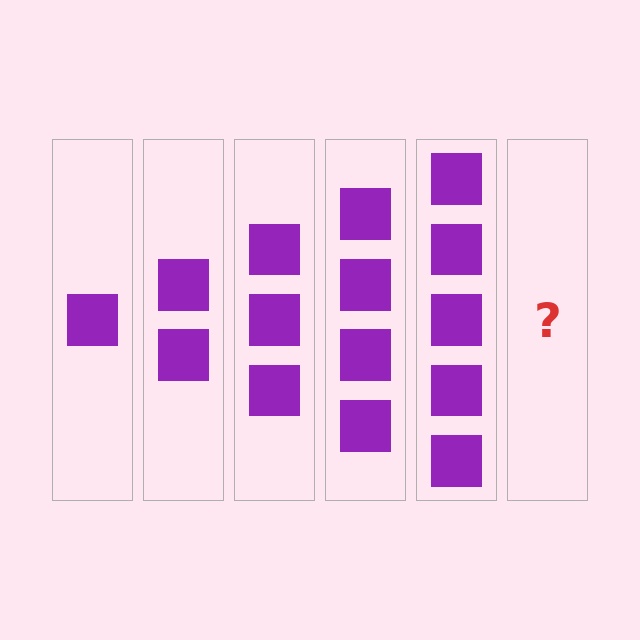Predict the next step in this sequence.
The next step is 6 squares.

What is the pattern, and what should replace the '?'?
The pattern is that each step adds one more square. The '?' should be 6 squares.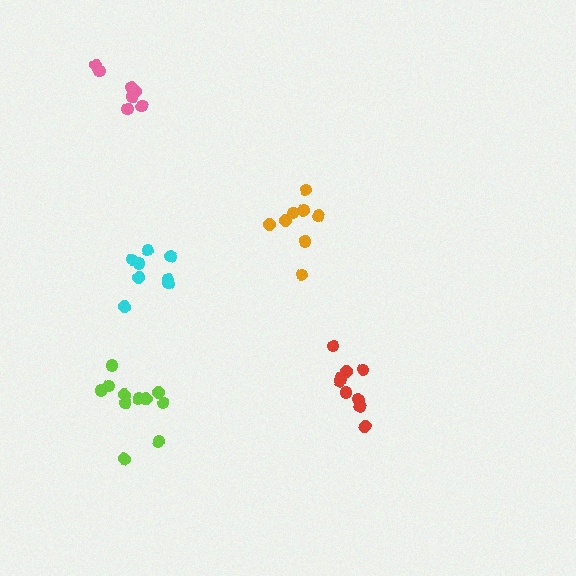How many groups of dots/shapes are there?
There are 5 groups.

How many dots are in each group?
Group 1: 7 dots, Group 2: 8 dots, Group 3: 9 dots, Group 4: 11 dots, Group 5: 8 dots (43 total).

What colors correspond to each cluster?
The clusters are colored: pink, orange, red, lime, cyan.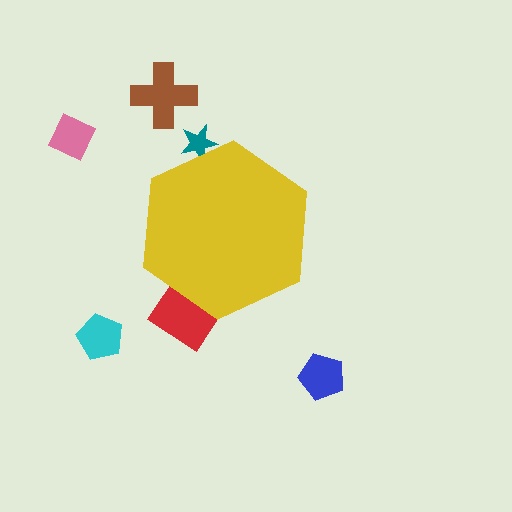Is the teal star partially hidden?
Yes, the teal star is partially hidden behind the yellow hexagon.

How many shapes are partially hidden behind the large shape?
2 shapes are partially hidden.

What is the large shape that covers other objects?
A yellow hexagon.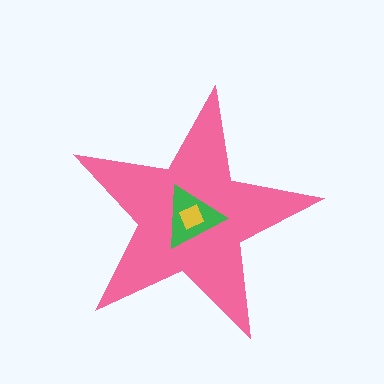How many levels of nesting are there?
3.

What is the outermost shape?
The pink star.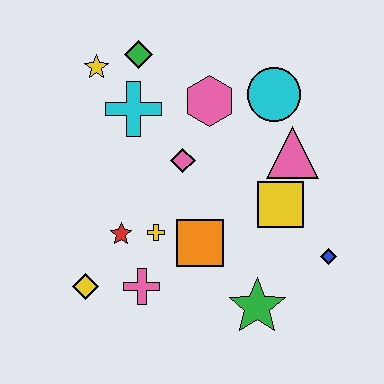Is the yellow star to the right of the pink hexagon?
No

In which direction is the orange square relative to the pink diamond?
The orange square is below the pink diamond.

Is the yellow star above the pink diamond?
Yes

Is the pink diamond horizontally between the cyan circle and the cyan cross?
Yes